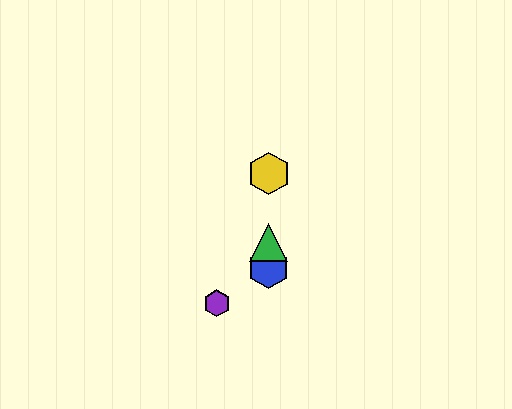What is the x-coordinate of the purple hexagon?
The purple hexagon is at x≈217.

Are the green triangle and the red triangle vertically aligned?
Yes, both are at x≈269.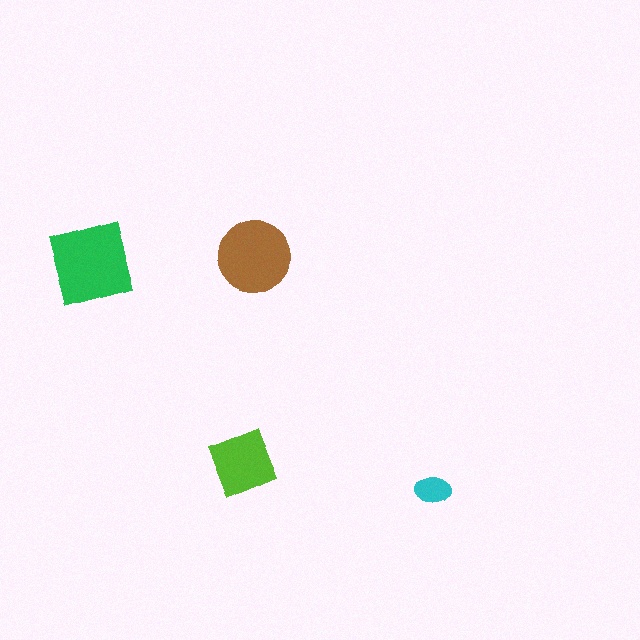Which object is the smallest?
The cyan ellipse.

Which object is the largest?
The green square.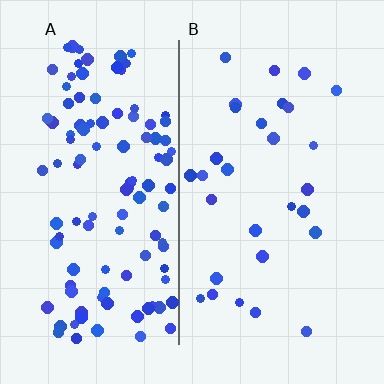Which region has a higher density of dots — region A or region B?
A (the left).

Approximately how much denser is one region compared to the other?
Approximately 3.9× — region A over region B.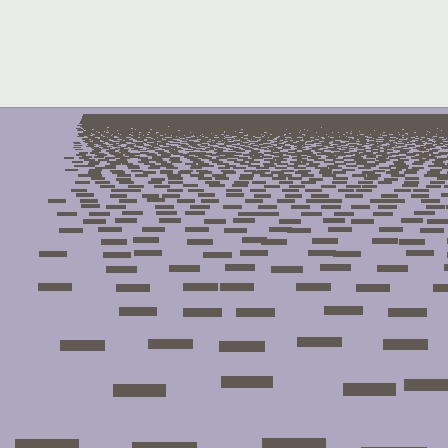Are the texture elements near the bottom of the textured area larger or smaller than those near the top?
Larger. Near the bottom, elements are closer to the viewer and appear at a bigger on-screen size.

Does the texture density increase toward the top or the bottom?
Density increases toward the top.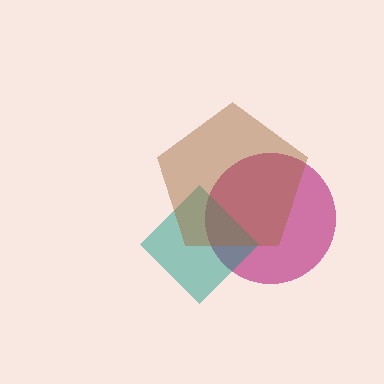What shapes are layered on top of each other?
The layered shapes are: a magenta circle, a teal diamond, a brown pentagon.